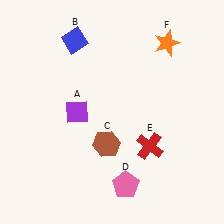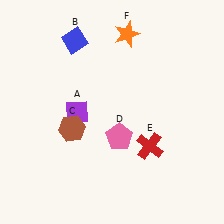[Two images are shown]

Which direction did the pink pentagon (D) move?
The pink pentagon (D) moved up.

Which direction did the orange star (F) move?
The orange star (F) moved left.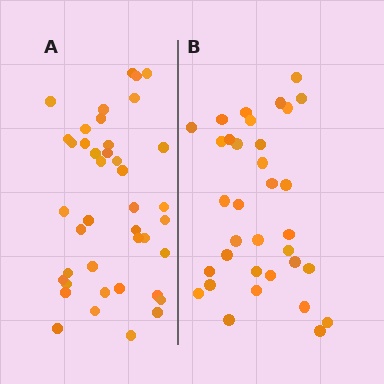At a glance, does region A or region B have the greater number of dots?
Region A (the left region) has more dots.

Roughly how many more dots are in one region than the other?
Region A has roughly 8 or so more dots than region B.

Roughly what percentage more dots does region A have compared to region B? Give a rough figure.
About 20% more.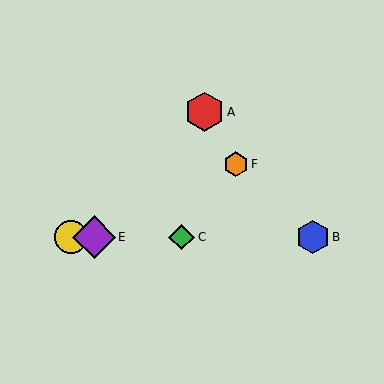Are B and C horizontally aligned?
Yes, both are at y≈237.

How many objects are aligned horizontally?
4 objects (B, C, D, E) are aligned horizontally.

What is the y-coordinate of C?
Object C is at y≈237.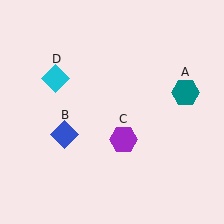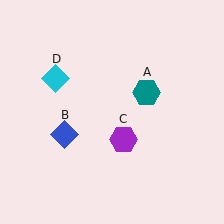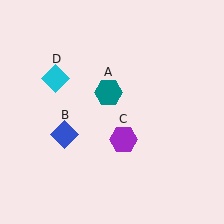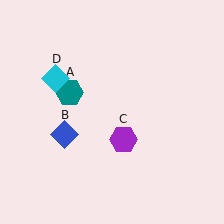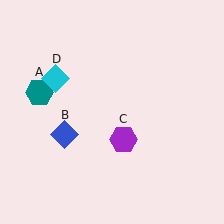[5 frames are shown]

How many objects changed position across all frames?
1 object changed position: teal hexagon (object A).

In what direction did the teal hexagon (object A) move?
The teal hexagon (object A) moved left.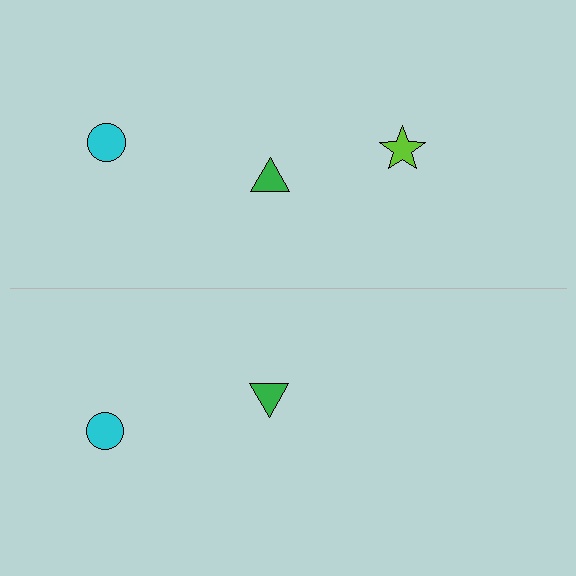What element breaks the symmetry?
A lime star is missing from the bottom side.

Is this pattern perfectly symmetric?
No, the pattern is not perfectly symmetric. A lime star is missing from the bottom side.